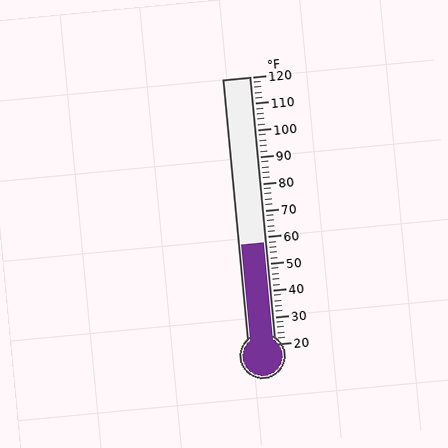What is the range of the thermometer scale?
The thermometer scale ranges from 20°F to 120°F.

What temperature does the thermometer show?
The thermometer shows approximately 58°F.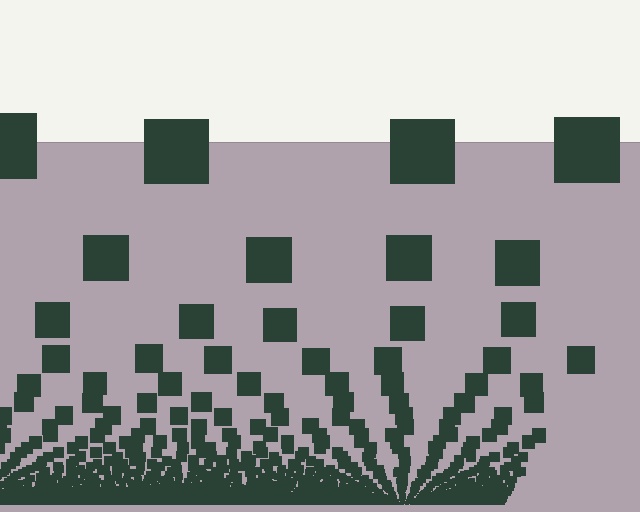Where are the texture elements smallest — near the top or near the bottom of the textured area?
Near the bottom.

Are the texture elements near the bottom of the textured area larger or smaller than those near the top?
Smaller. The gradient is inverted — elements near the bottom are smaller and denser.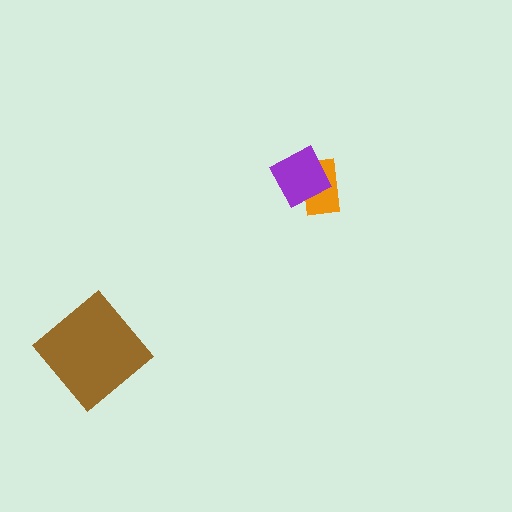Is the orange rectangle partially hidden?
Yes, it is partially covered by another shape.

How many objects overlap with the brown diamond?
0 objects overlap with the brown diamond.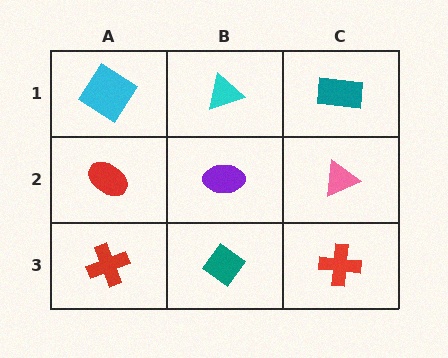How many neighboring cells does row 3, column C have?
2.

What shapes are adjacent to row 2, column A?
A cyan diamond (row 1, column A), a red cross (row 3, column A), a purple ellipse (row 2, column B).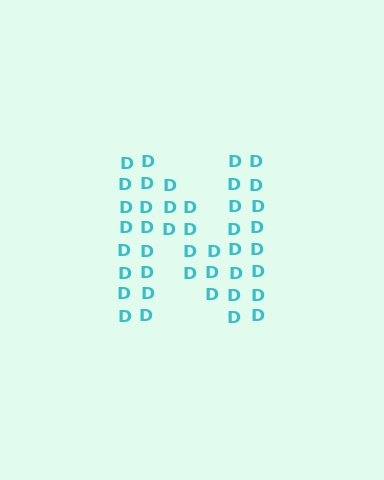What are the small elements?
The small elements are letter D's.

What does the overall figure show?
The overall figure shows the letter N.